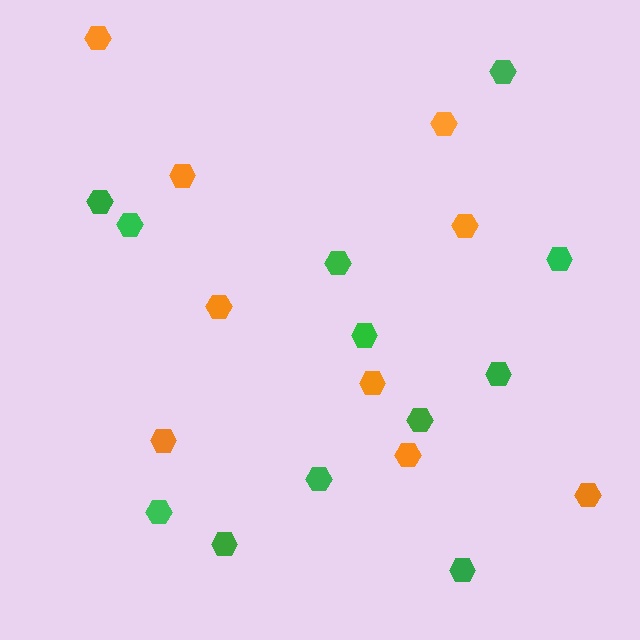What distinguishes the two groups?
There are 2 groups: one group of orange hexagons (9) and one group of green hexagons (12).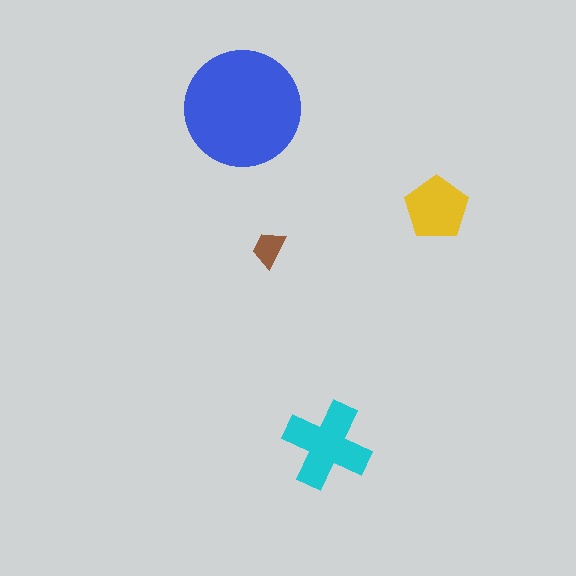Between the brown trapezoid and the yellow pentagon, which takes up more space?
The yellow pentagon.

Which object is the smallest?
The brown trapezoid.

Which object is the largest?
The blue circle.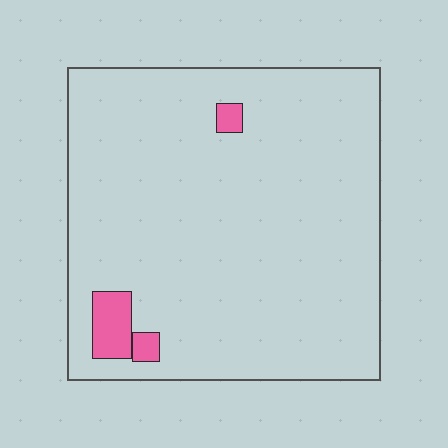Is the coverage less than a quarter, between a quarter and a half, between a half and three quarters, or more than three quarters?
Less than a quarter.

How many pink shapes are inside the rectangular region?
3.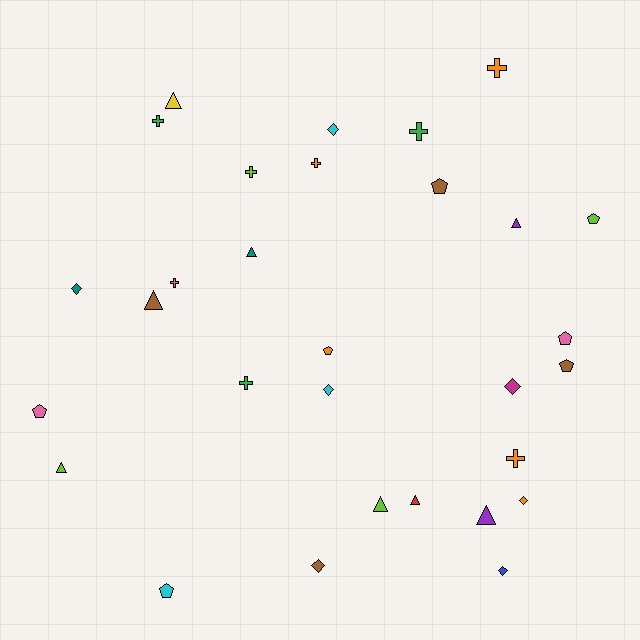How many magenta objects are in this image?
There is 1 magenta object.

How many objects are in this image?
There are 30 objects.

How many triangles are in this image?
There are 8 triangles.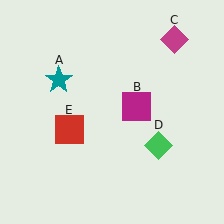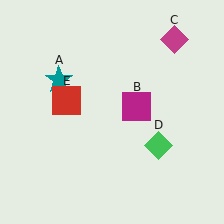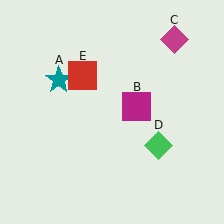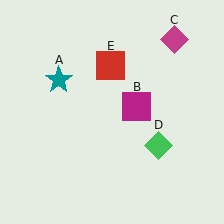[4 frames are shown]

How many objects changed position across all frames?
1 object changed position: red square (object E).